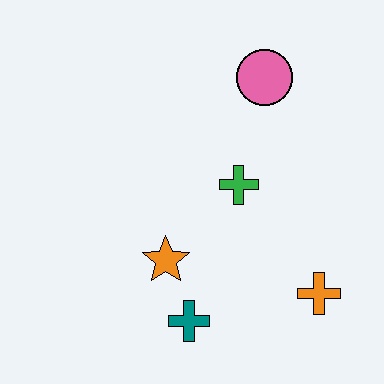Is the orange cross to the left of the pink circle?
No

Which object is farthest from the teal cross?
The pink circle is farthest from the teal cross.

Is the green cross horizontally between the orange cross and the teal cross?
Yes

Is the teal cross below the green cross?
Yes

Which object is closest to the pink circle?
The green cross is closest to the pink circle.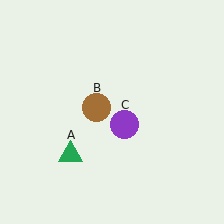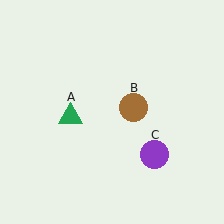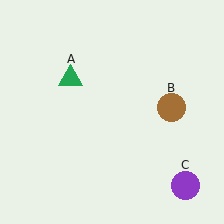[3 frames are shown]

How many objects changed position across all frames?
3 objects changed position: green triangle (object A), brown circle (object B), purple circle (object C).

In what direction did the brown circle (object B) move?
The brown circle (object B) moved right.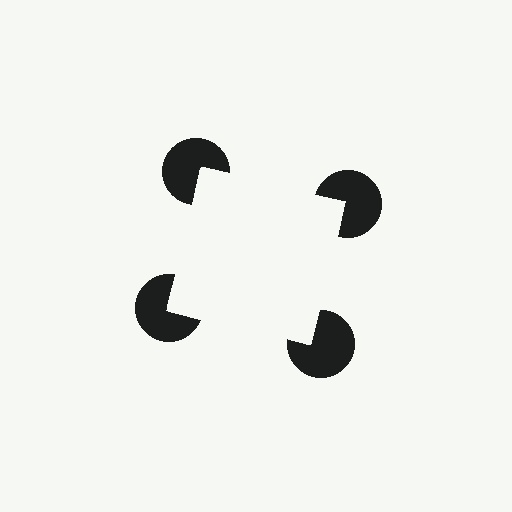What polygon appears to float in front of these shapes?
An illusory square — its edges are inferred from the aligned wedge cuts in the pac-man discs, not physically drawn.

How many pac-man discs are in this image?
There are 4 — one at each vertex of the illusory square.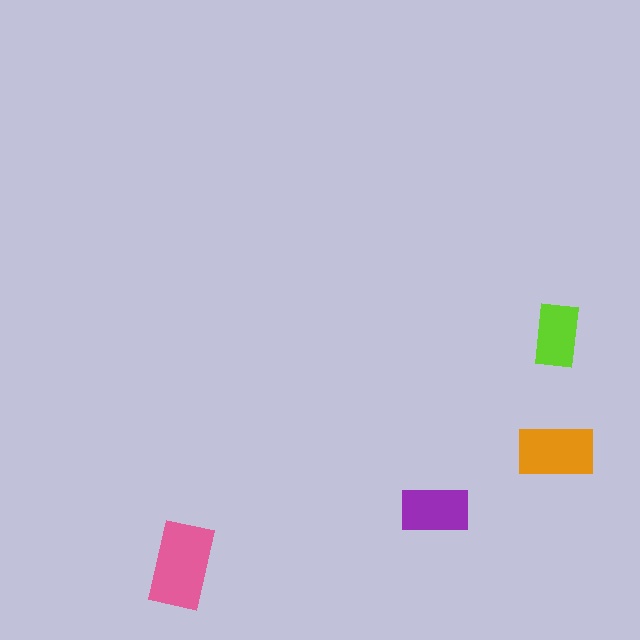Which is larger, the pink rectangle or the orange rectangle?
The pink one.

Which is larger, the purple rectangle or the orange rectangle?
The orange one.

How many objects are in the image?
There are 4 objects in the image.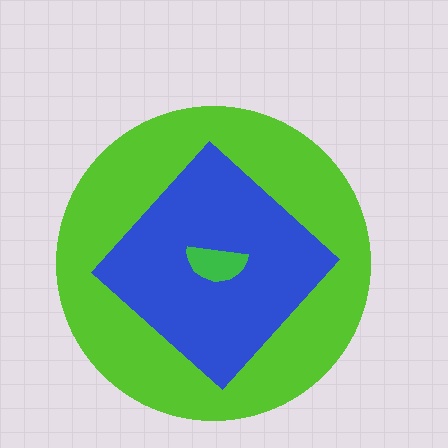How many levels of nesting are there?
3.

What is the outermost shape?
The lime circle.